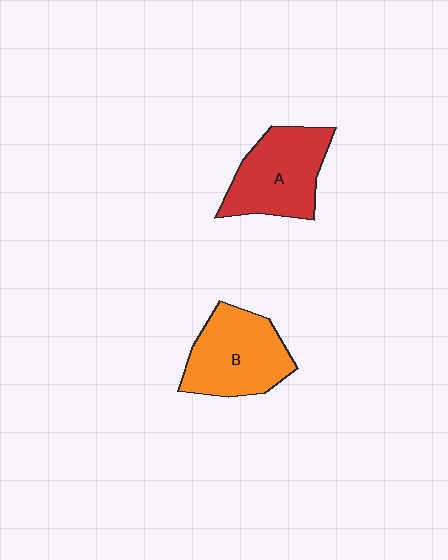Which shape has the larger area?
Shape B (orange).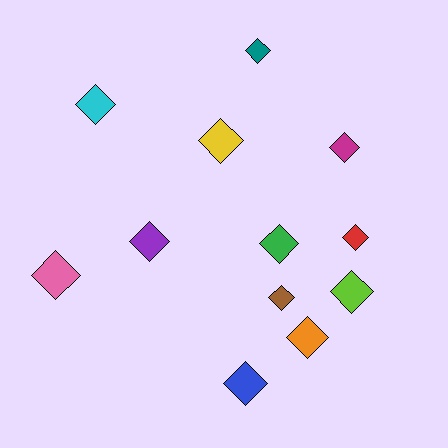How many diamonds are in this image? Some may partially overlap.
There are 12 diamonds.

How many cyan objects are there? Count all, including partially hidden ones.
There is 1 cyan object.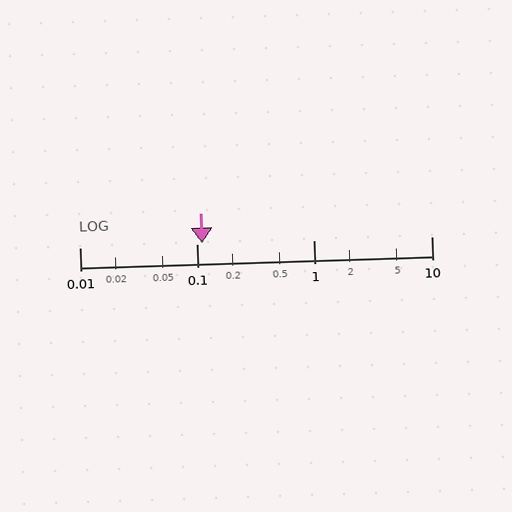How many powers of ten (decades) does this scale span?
The scale spans 3 decades, from 0.01 to 10.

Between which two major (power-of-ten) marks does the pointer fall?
The pointer is between 0.1 and 1.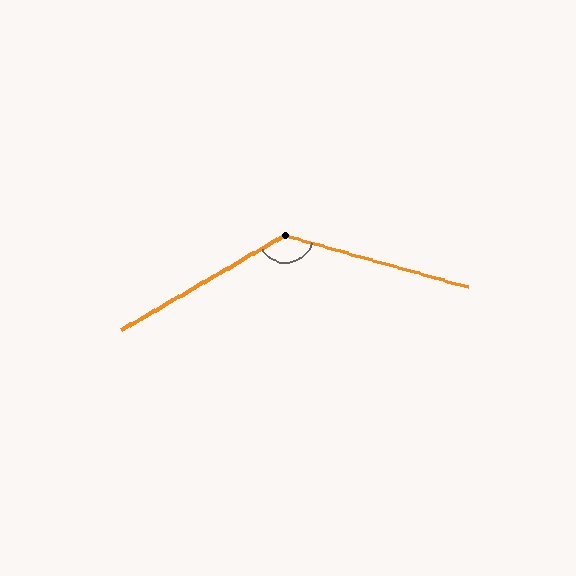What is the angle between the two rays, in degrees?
Approximately 134 degrees.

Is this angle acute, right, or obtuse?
It is obtuse.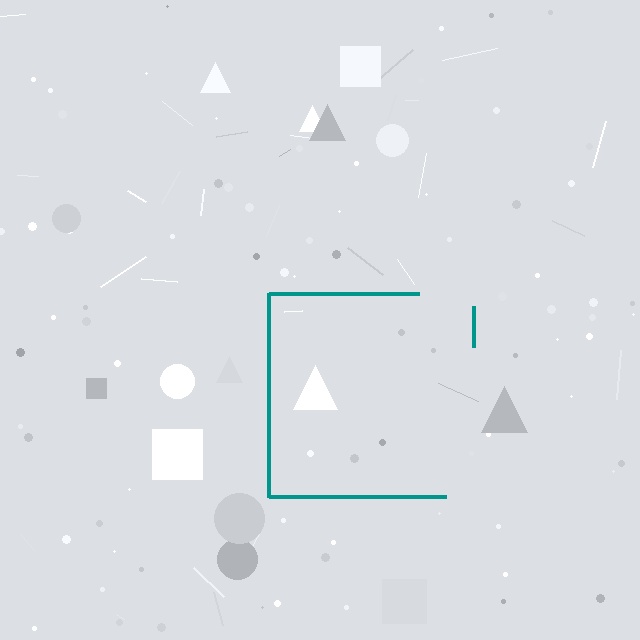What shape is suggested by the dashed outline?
The dashed outline suggests a square.